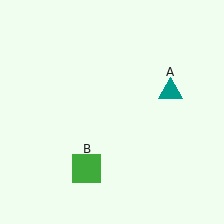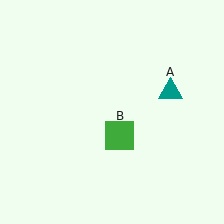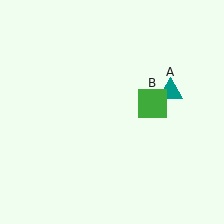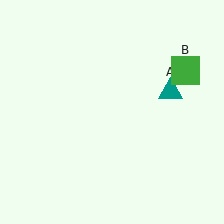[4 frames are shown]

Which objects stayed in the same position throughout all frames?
Teal triangle (object A) remained stationary.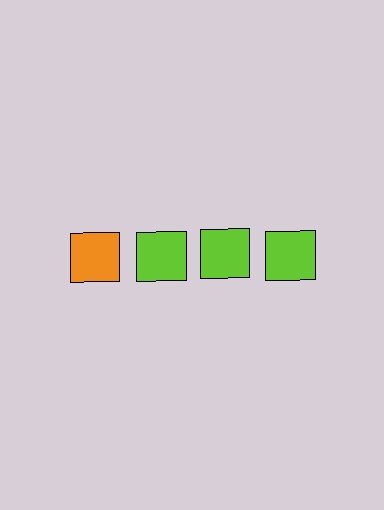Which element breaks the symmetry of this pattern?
The orange square in the top row, leftmost column breaks the symmetry. All other shapes are lime squares.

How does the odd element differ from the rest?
It has a different color: orange instead of lime.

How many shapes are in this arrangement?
There are 4 shapes arranged in a grid pattern.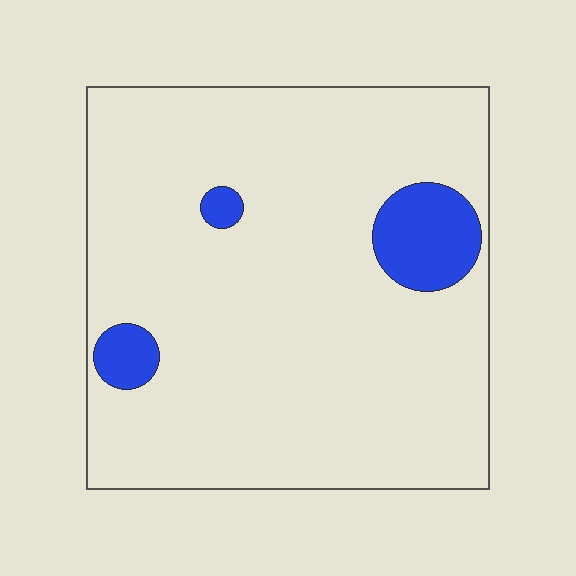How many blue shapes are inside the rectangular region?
3.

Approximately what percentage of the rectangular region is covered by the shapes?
Approximately 10%.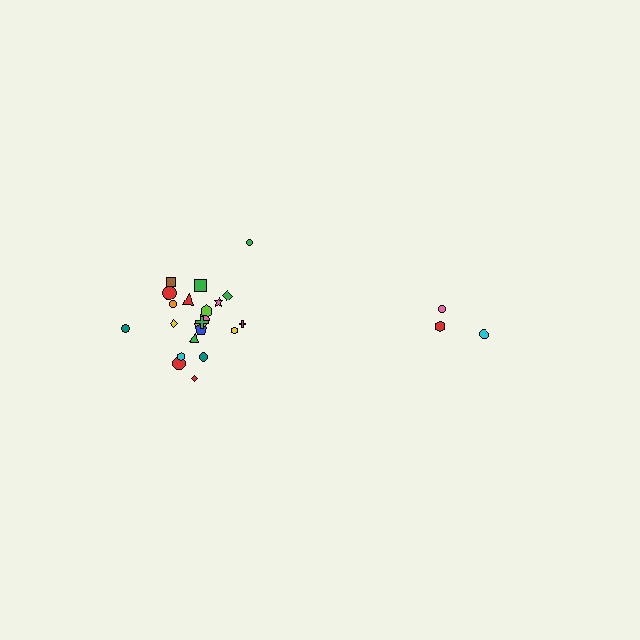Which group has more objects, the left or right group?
The left group.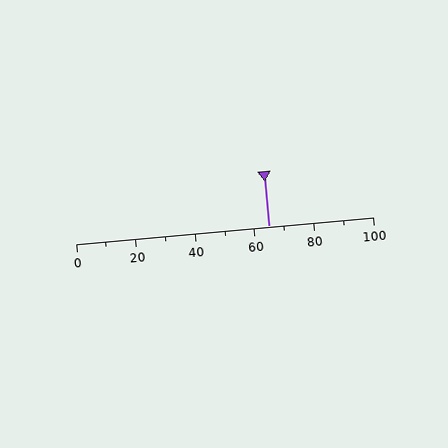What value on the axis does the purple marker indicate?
The marker indicates approximately 65.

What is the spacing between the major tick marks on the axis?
The major ticks are spaced 20 apart.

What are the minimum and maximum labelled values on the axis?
The axis runs from 0 to 100.